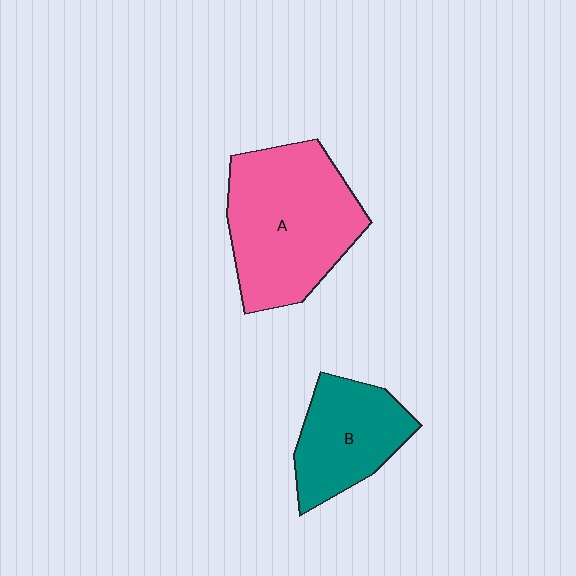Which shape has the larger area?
Shape A (pink).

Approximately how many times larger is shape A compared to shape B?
Approximately 1.6 times.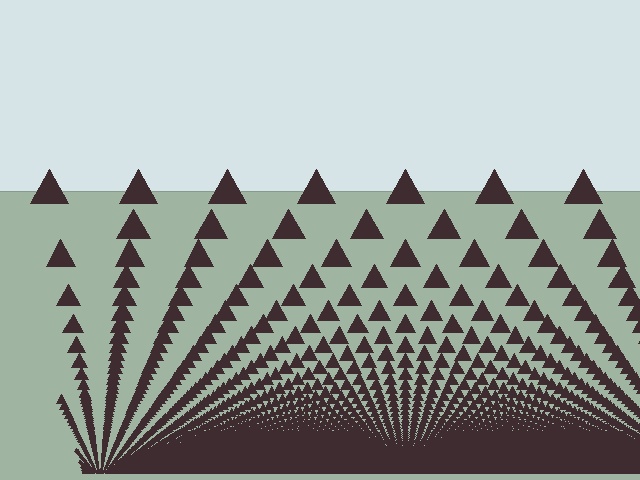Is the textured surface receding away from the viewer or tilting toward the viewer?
The surface appears to tilt toward the viewer. Texture elements get larger and sparser toward the top.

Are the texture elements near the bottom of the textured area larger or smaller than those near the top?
Smaller. The gradient is inverted — elements near the bottom are smaller and denser.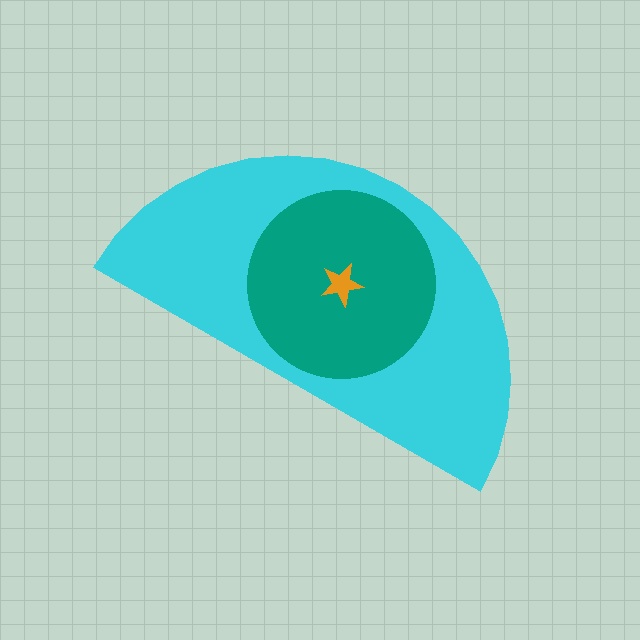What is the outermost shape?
The cyan semicircle.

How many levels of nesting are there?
3.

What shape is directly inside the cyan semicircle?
The teal circle.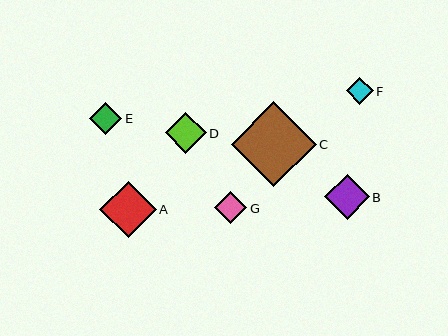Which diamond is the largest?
Diamond C is the largest with a size of approximately 85 pixels.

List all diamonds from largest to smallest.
From largest to smallest: C, A, B, D, G, E, F.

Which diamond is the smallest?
Diamond F is the smallest with a size of approximately 26 pixels.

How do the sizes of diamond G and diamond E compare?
Diamond G and diamond E are approximately the same size.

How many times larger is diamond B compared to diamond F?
Diamond B is approximately 1.7 times the size of diamond F.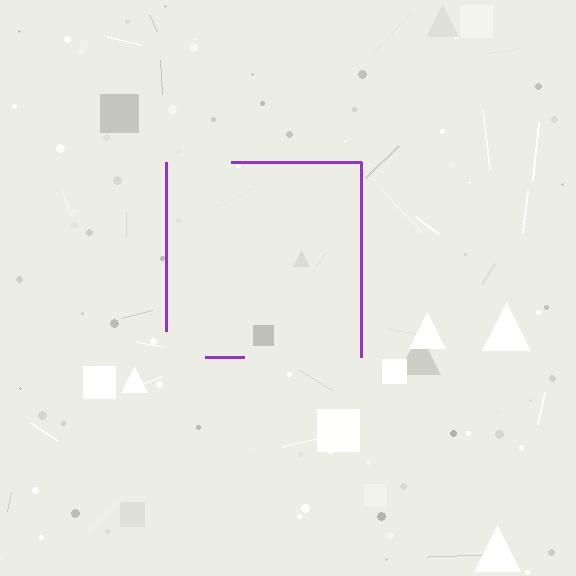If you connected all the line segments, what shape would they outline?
They would outline a square.